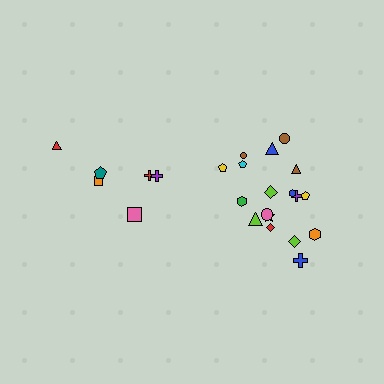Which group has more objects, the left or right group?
The right group.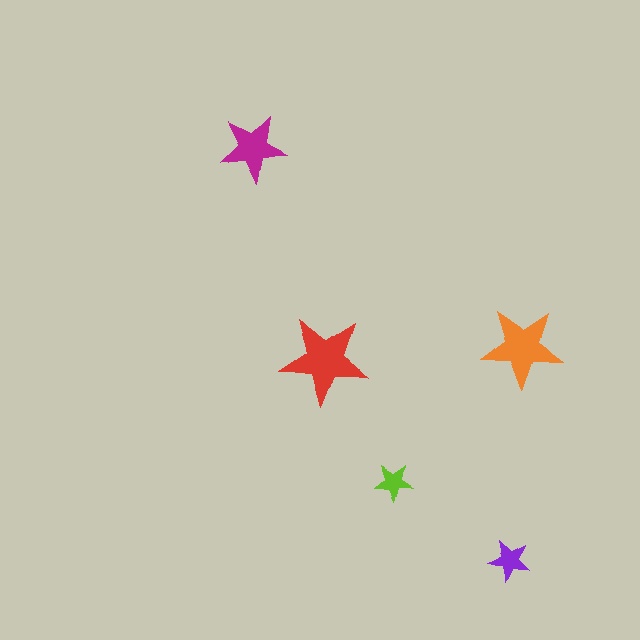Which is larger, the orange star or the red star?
The red one.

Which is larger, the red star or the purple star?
The red one.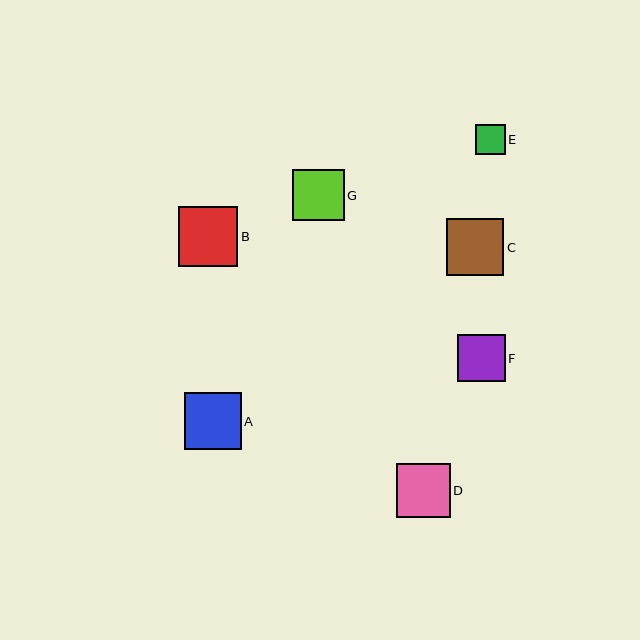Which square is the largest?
Square B is the largest with a size of approximately 60 pixels.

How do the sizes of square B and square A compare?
Square B and square A are approximately the same size.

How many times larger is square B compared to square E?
Square B is approximately 2.0 times the size of square E.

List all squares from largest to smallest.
From largest to smallest: B, C, A, D, G, F, E.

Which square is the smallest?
Square E is the smallest with a size of approximately 30 pixels.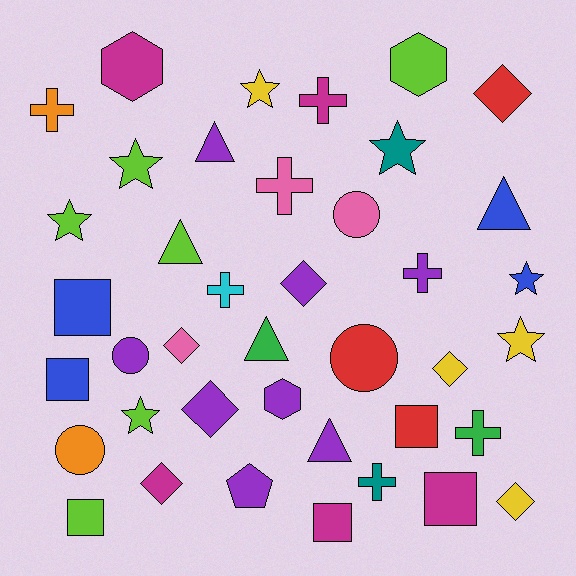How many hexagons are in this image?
There are 3 hexagons.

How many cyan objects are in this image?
There is 1 cyan object.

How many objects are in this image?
There are 40 objects.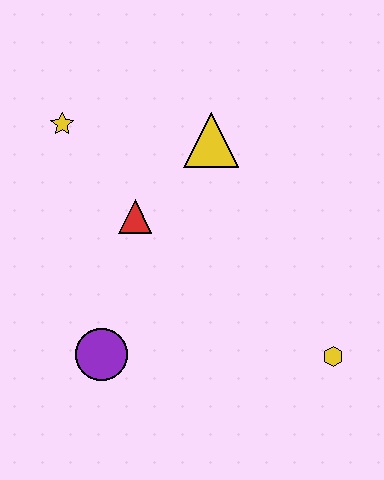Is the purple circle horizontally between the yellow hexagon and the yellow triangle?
No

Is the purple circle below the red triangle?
Yes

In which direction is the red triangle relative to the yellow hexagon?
The red triangle is to the left of the yellow hexagon.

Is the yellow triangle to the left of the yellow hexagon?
Yes